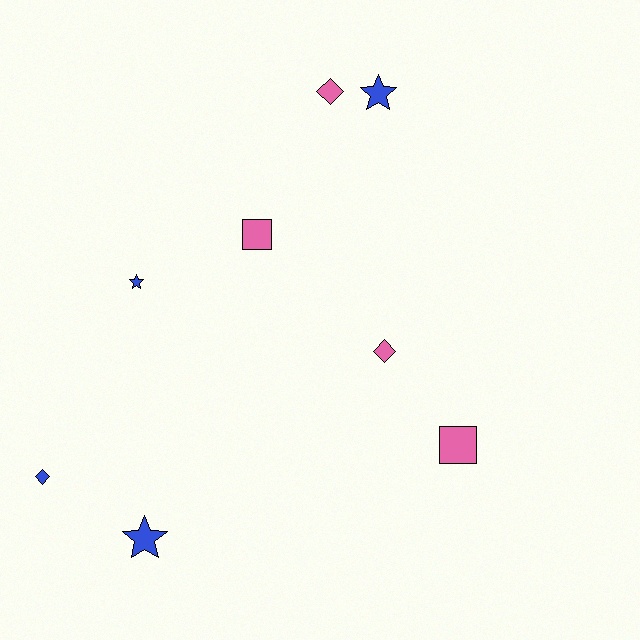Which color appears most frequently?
Pink, with 4 objects.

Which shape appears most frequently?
Star, with 3 objects.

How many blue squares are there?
There are no blue squares.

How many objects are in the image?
There are 8 objects.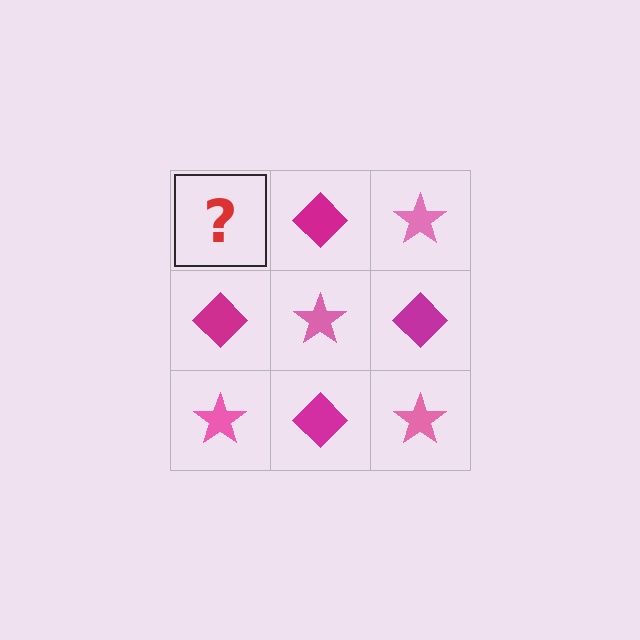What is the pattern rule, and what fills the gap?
The rule is that it alternates pink star and magenta diamond in a checkerboard pattern. The gap should be filled with a pink star.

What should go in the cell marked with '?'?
The missing cell should contain a pink star.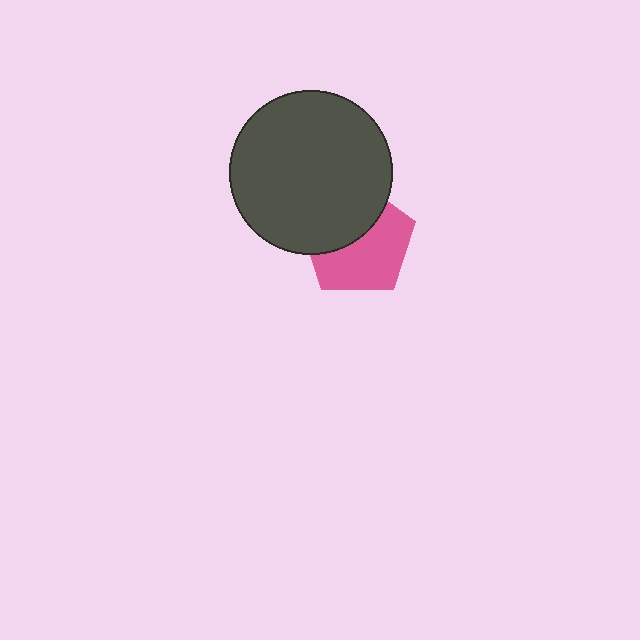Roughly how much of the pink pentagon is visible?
About half of it is visible (roughly 57%).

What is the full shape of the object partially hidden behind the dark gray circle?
The partially hidden object is a pink pentagon.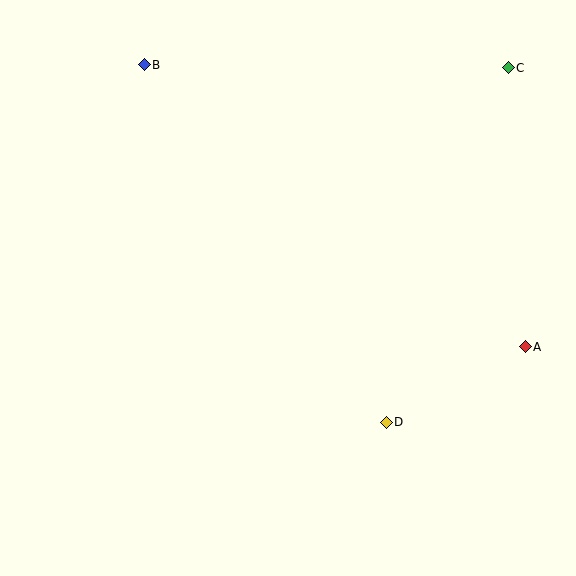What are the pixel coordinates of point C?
Point C is at (508, 68).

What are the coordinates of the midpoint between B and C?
The midpoint between B and C is at (326, 66).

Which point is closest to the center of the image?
Point D at (386, 422) is closest to the center.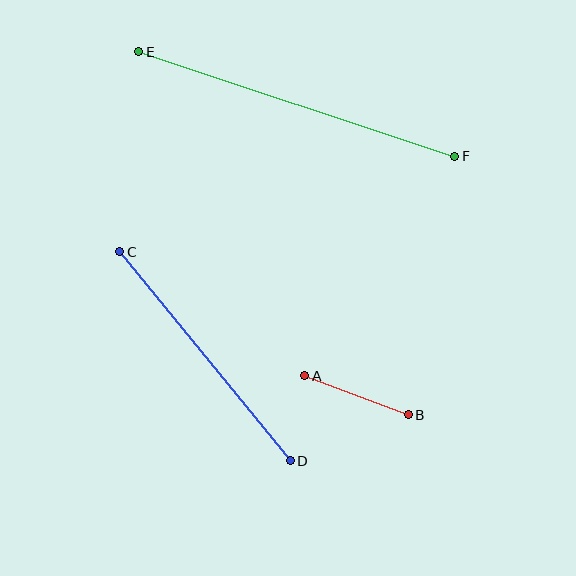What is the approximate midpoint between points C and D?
The midpoint is at approximately (205, 356) pixels.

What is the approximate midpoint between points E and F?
The midpoint is at approximately (297, 104) pixels.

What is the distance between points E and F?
The distance is approximately 333 pixels.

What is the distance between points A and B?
The distance is approximately 110 pixels.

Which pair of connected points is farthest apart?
Points E and F are farthest apart.